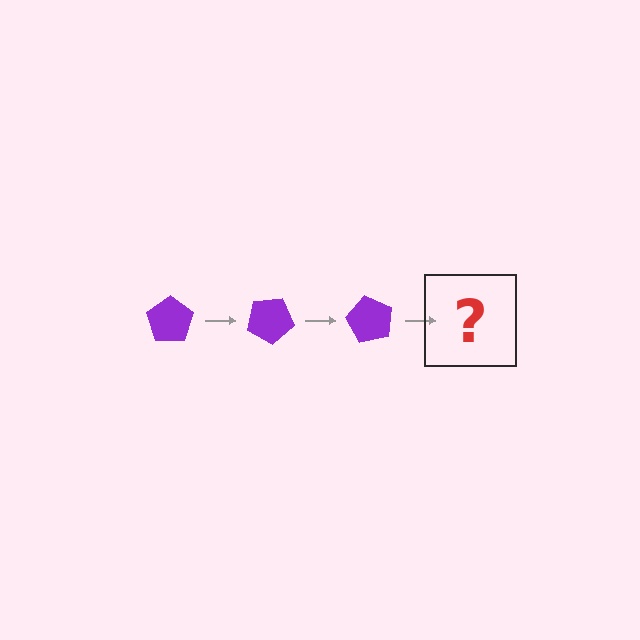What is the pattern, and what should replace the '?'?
The pattern is that the pentagon rotates 30 degrees each step. The '?' should be a purple pentagon rotated 90 degrees.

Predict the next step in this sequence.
The next step is a purple pentagon rotated 90 degrees.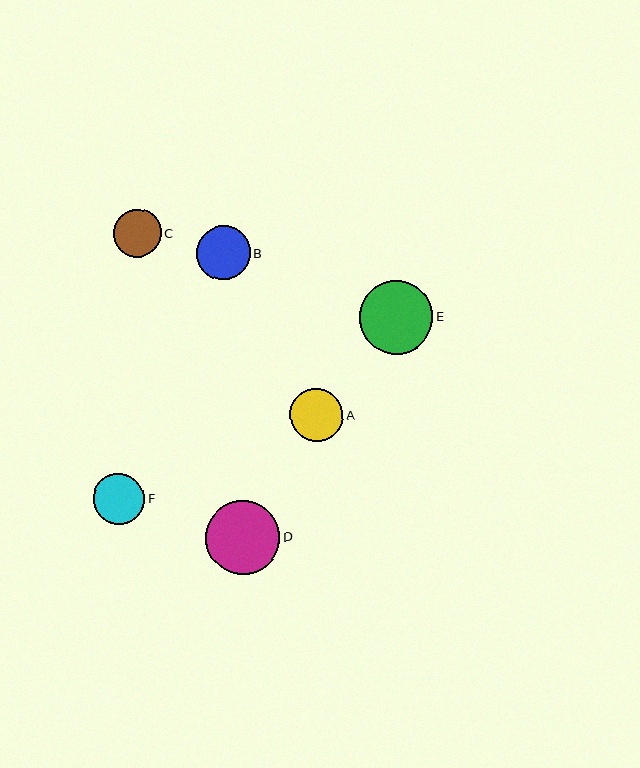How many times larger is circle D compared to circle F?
Circle D is approximately 1.5 times the size of circle F.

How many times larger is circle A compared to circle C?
Circle A is approximately 1.1 times the size of circle C.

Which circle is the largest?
Circle D is the largest with a size of approximately 74 pixels.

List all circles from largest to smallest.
From largest to smallest: D, E, B, A, F, C.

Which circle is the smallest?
Circle C is the smallest with a size of approximately 47 pixels.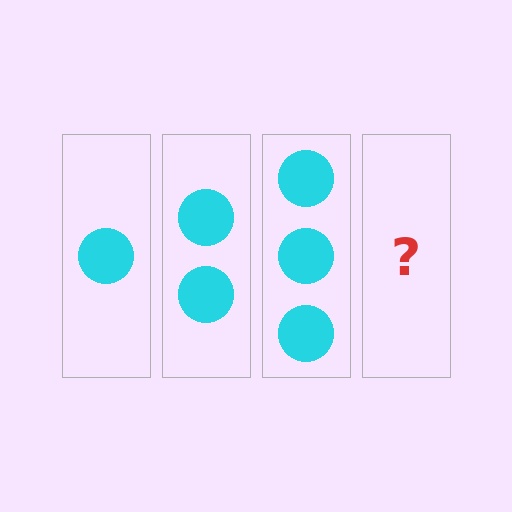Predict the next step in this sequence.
The next step is 4 circles.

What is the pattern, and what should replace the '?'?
The pattern is that each step adds one more circle. The '?' should be 4 circles.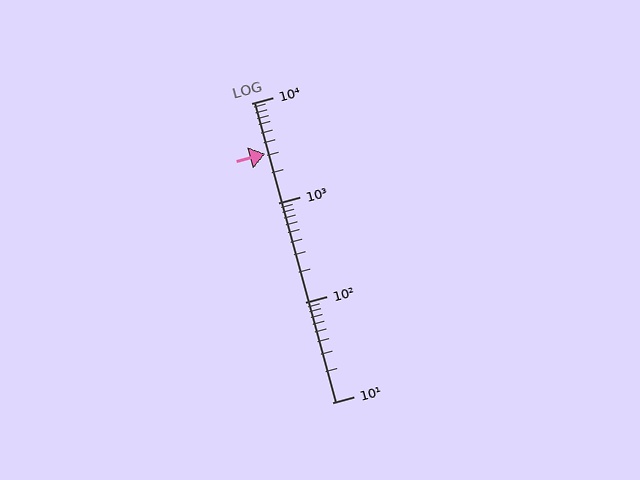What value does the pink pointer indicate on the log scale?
The pointer indicates approximately 3100.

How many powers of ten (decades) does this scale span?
The scale spans 3 decades, from 10 to 10000.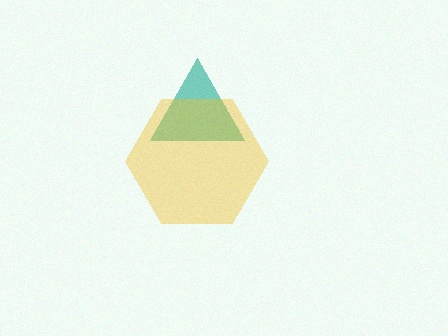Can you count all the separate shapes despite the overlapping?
Yes, there are 2 separate shapes.